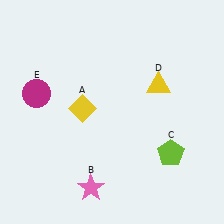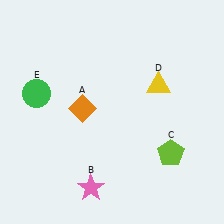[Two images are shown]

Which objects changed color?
A changed from yellow to orange. E changed from magenta to green.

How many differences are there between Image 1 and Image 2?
There are 2 differences between the two images.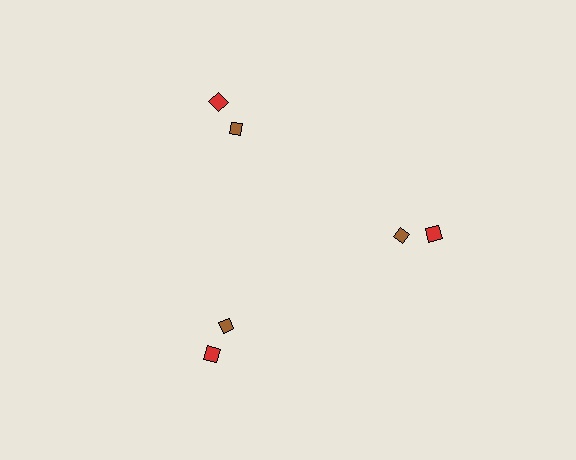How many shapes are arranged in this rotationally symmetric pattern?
There are 6 shapes, arranged in 3 groups of 2.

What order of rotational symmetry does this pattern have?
This pattern has 3-fold rotational symmetry.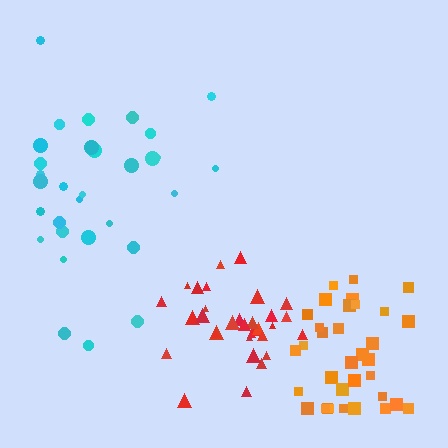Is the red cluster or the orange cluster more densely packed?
Red.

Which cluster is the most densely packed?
Red.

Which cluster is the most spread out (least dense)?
Cyan.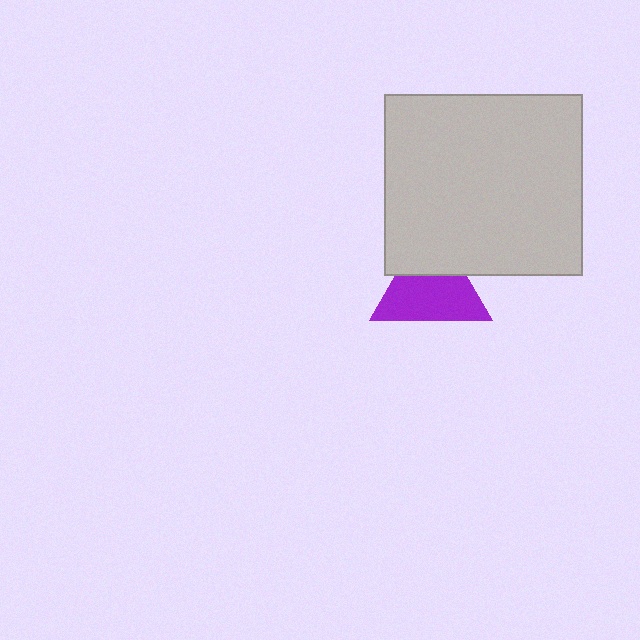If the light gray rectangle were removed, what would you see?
You would see the complete purple triangle.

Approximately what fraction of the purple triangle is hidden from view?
Roughly 33% of the purple triangle is hidden behind the light gray rectangle.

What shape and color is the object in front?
The object in front is a light gray rectangle.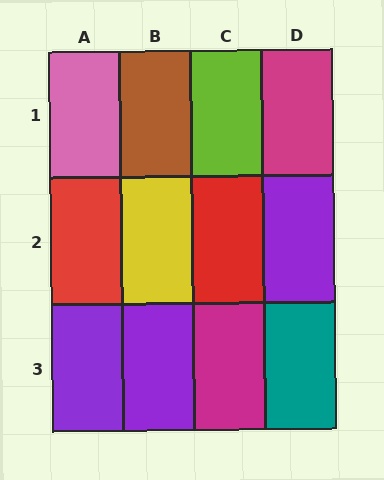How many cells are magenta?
2 cells are magenta.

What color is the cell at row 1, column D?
Magenta.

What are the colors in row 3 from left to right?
Purple, purple, magenta, teal.